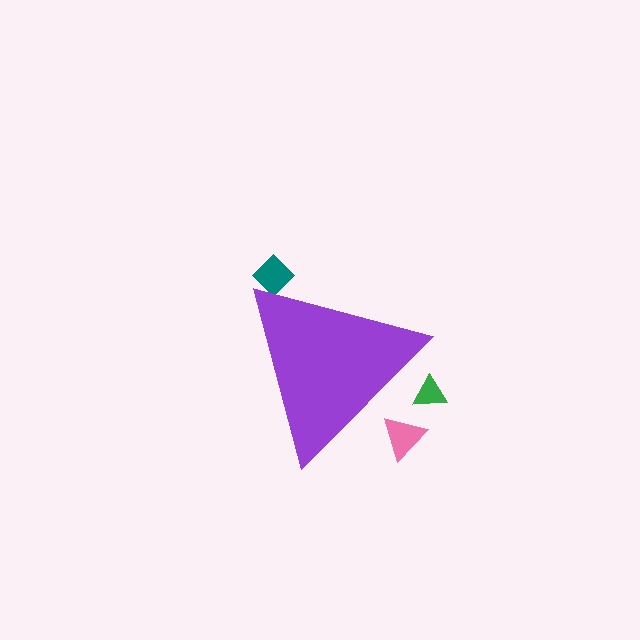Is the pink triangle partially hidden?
Yes, the pink triangle is partially hidden behind the purple triangle.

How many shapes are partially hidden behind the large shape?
3 shapes are partially hidden.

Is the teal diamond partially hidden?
Yes, the teal diamond is partially hidden behind the purple triangle.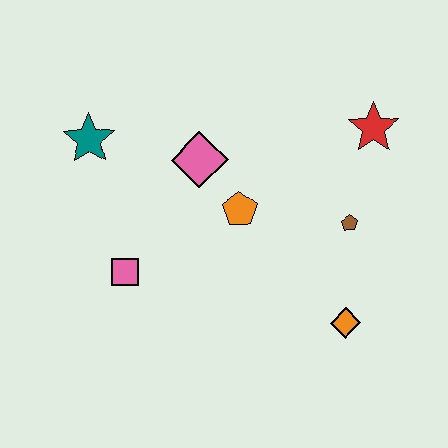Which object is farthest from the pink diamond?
The orange diamond is farthest from the pink diamond.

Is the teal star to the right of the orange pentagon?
No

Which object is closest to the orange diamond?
The brown pentagon is closest to the orange diamond.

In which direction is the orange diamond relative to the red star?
The orange diamond is below the red star.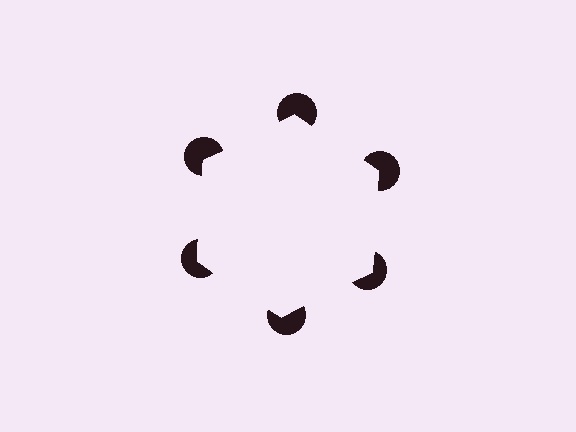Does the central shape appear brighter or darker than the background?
It typically appears slightly brighter than the background, even though no actual brightness change is drawn.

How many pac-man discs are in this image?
There are 6 — one at each vertex of the illusory hexagon.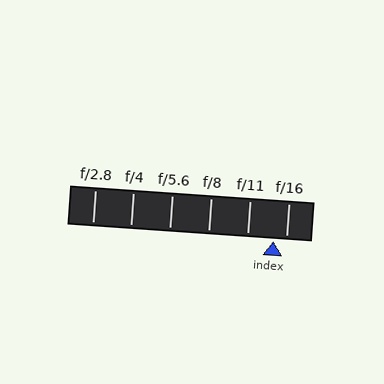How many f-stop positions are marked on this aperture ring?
There are 6 f-stop positions marked.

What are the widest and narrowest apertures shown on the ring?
The widest aperture shown is f/2.8 and the narrowest is f/16.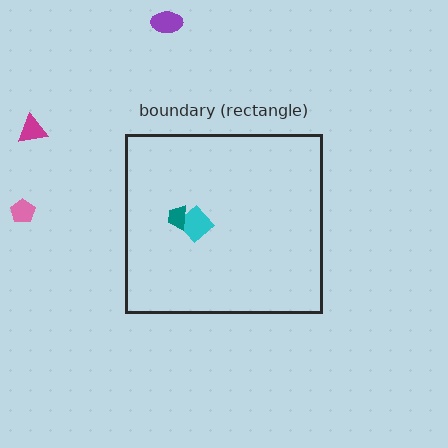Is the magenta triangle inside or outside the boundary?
Outside.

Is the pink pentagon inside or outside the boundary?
Outside.